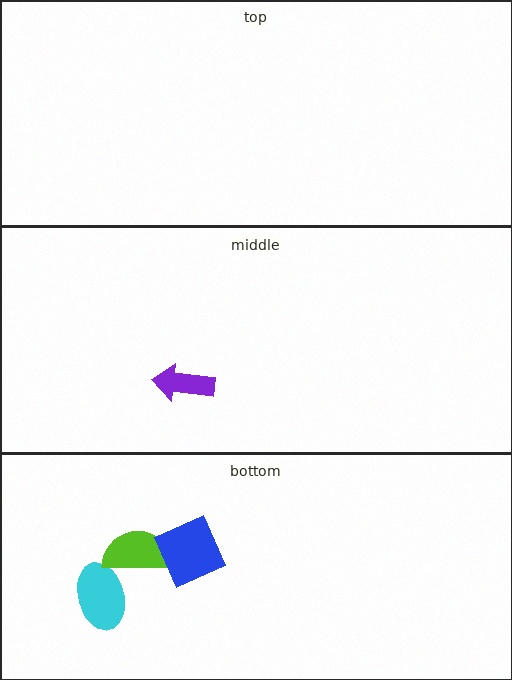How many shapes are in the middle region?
1.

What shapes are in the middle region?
The purple arrow.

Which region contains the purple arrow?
The middle region.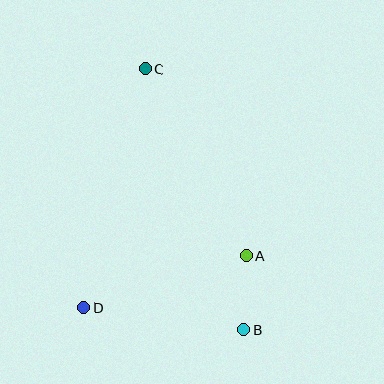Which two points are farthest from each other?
Points B and C are farthest from each other.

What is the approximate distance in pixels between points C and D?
The distance between C and D is approximately 246 pixels.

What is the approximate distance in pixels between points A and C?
The distance between A and C is approximately 212 pixels.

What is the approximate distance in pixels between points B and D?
The distance between B and D is approximately 161 pixels.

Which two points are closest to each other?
Points A and B are closest to each other.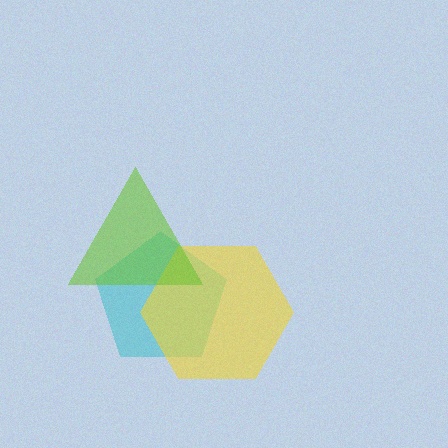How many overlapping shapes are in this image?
There are 3 overlapping shapes in the image.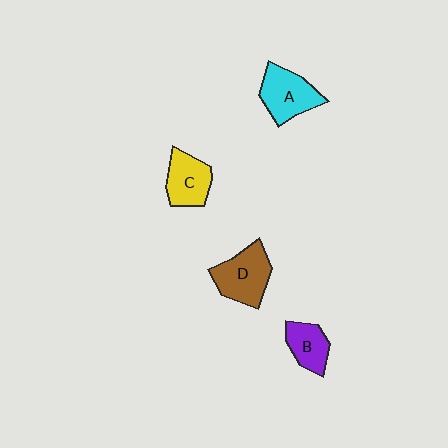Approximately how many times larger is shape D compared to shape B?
Approximately 1.5 times.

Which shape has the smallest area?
Shape B (purple).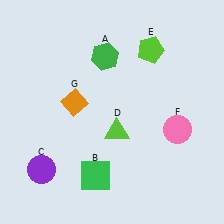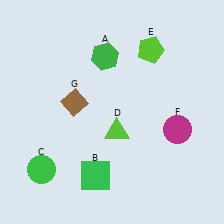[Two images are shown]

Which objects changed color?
C changed from purple to green. F changed from pink to magenta. G changed from orange to brown.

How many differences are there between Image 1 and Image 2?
There are 3 differences between the two images.